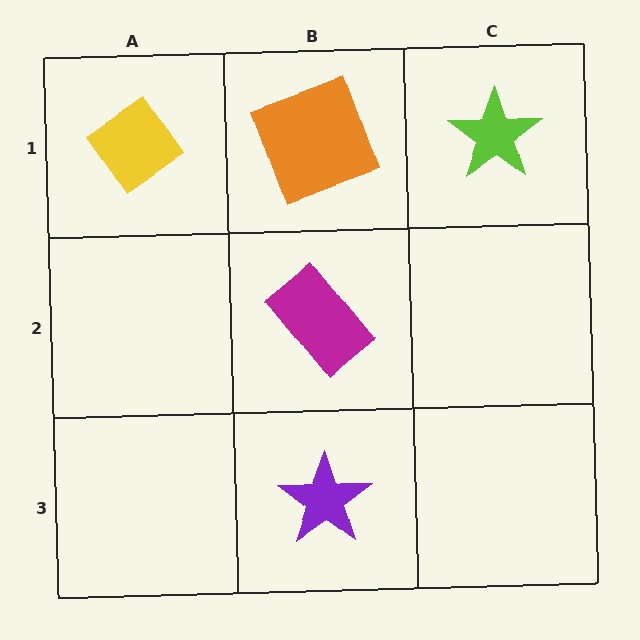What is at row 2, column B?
A magenta rectangle.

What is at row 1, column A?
A yellow diamond.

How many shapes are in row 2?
1 shape.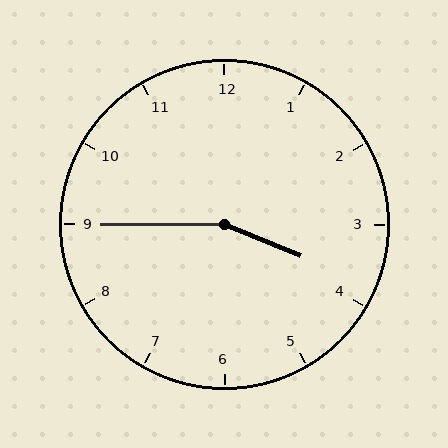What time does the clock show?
3:45.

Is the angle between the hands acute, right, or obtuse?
It is obtuse.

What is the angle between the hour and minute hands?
Approximately 158 degrees.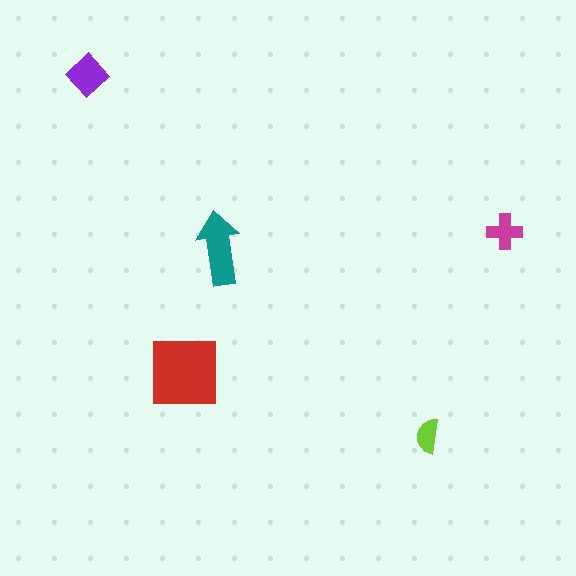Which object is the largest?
The red square.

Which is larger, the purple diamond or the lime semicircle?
The purple diamond.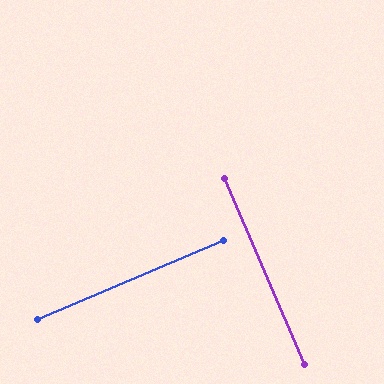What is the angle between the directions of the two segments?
Approximately 90 degrees.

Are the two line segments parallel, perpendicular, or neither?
Perpendicular — they meet at approximately 90°.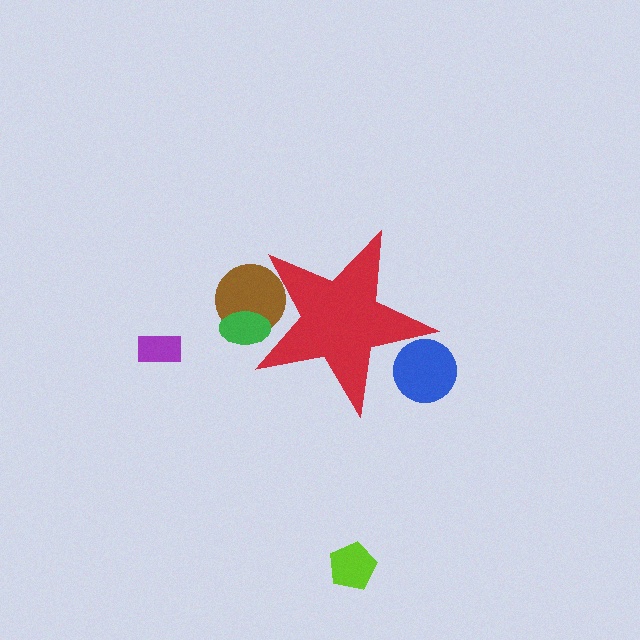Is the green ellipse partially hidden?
Yes, the green ellipse is partially hidden behind the red star.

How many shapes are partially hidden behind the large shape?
3 shapes are partially hidden.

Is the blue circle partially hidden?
Yes, the blue circle is partially hidden behind the red star.